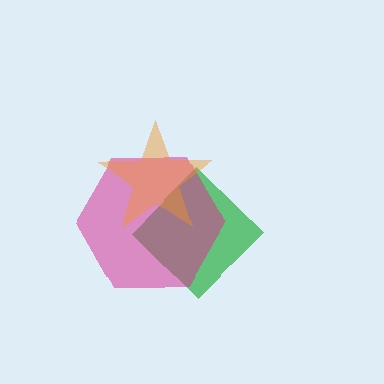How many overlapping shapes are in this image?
There are 3 overlapping shapes in the image.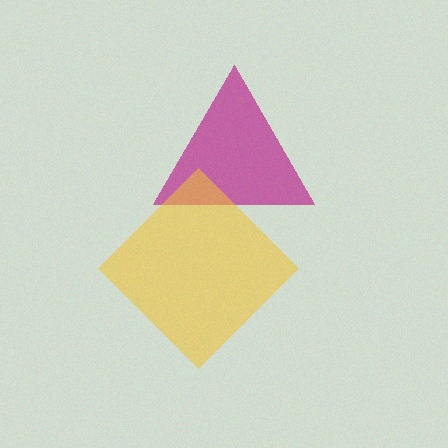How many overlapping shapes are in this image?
There are 2 overlapping shapes in the image.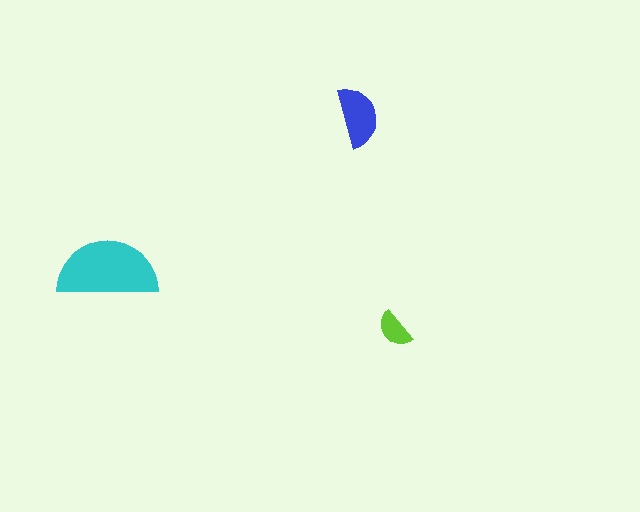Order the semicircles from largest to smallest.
the cyan one, the blue one, the lime one.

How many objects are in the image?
There are 3 objects in the image.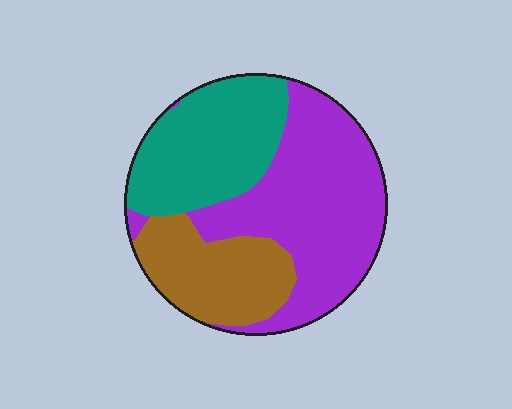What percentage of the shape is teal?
Teal takes up about one third (1/3) of the shape.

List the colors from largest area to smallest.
From largest to smallest: purple, teal, brown.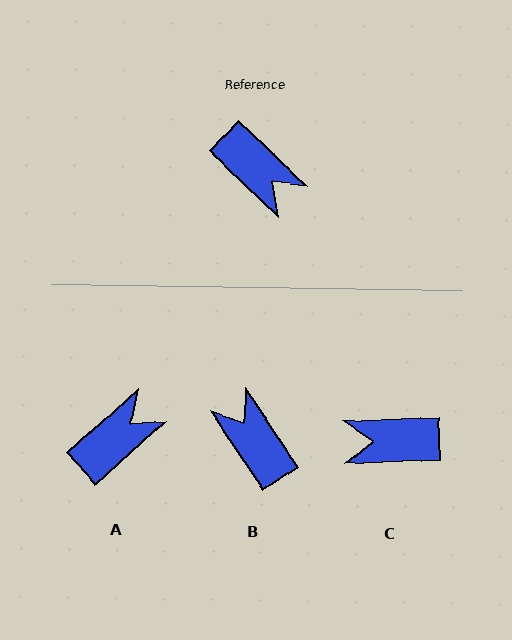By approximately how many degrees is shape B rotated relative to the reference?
Approximately 168 degrees counter-clockwise.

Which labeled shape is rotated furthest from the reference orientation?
B, about 168 degrees away.